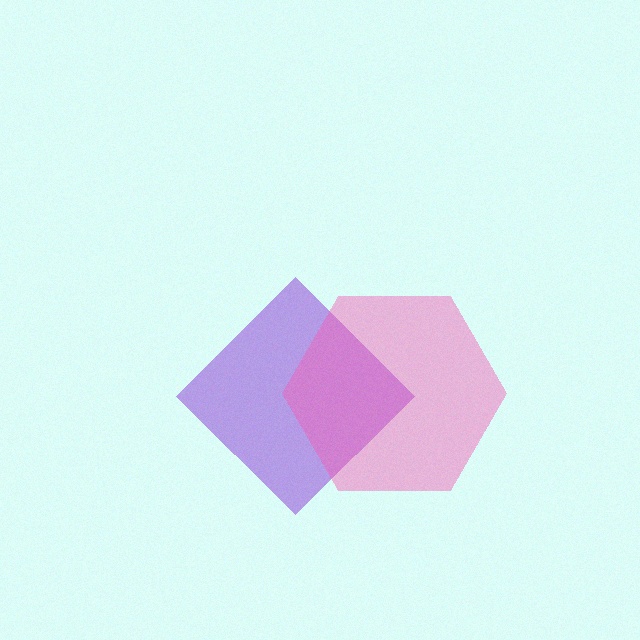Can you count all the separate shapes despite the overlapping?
Yes, there are 2 separate shapes.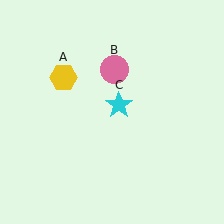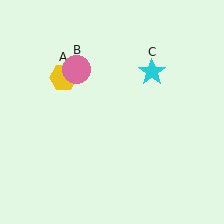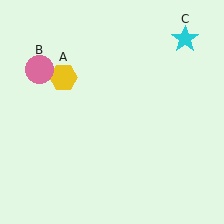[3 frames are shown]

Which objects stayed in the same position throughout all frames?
Yellow hexagon (object A) remained stationary.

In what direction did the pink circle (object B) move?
The pink circle (object B) moved left.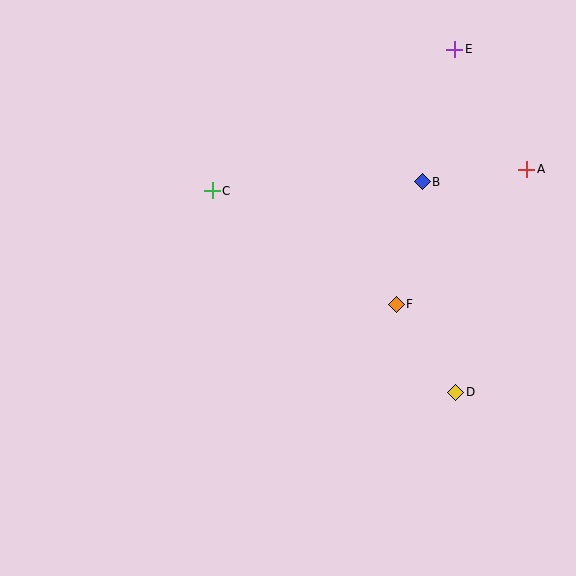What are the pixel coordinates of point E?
Point E is at (455, 49).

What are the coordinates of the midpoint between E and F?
The midpoint between E and F is at (426, 177).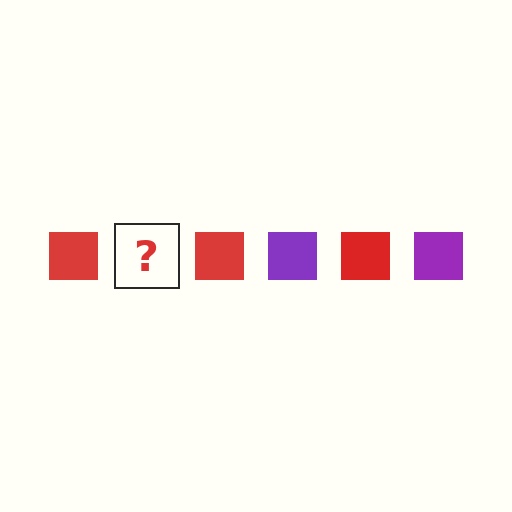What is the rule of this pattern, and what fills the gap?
The rule is that the pattern cycles through red, purple squares. The gap should be filled with a purple square.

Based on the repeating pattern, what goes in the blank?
The blank should be a purple square.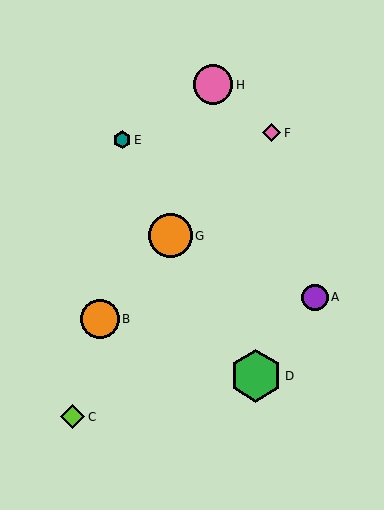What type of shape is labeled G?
Shape G is an orange circle.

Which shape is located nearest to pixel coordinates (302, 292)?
The purple circle (labeled A) at (315, 297) is nearest to that location.